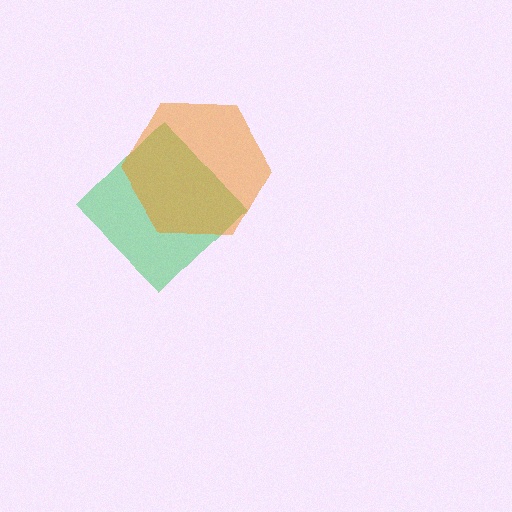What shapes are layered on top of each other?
The layered shapes are: a green diamond, an orange hexagon.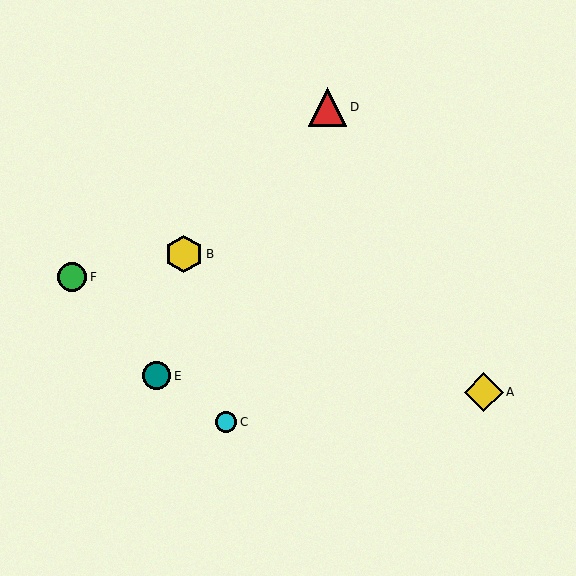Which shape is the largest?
The yellow diamond (labeled A) is the largest.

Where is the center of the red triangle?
The center of the red triangle is at (327, 107).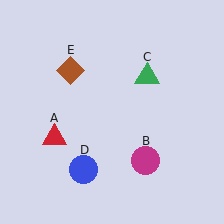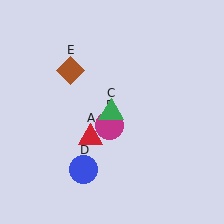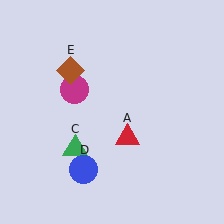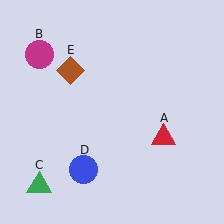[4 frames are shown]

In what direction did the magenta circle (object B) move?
The magenta circle (object B) moved up and to the left.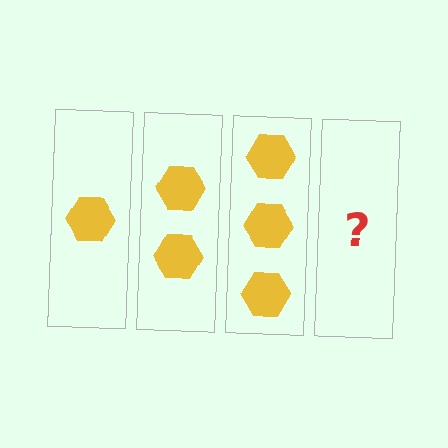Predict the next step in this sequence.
The next step is 4 hexagons.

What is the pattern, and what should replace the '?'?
The pattern is that each step adds one more hexagon. The '?' should be 4 hexagons.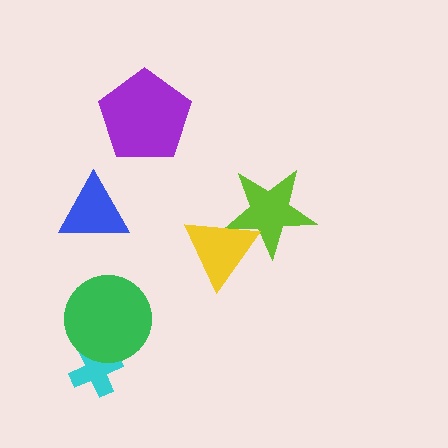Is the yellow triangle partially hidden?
No, no other shape covers it.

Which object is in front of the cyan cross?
The green circle is in front of the cyan cross.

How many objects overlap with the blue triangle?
0 objects overlap with the blue triangle.